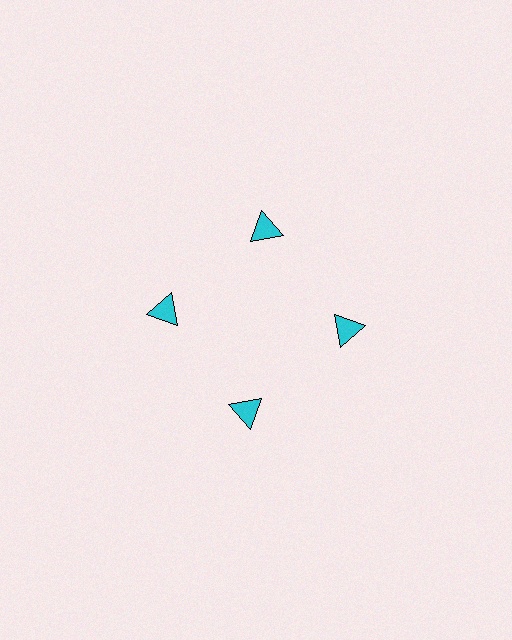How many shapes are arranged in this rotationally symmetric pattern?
There are 4 shapes, arranged in 4 groups of 1.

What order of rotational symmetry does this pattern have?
This pattern has 4-fold rotational symmetry.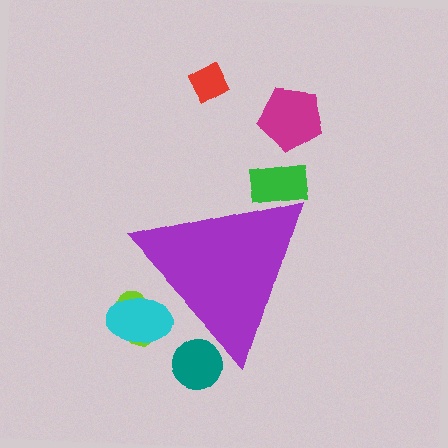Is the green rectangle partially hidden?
Yes, the green rectangle is partially hidden behind the purple triangle.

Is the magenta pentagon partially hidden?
No, the magenta pentagon is fully visible.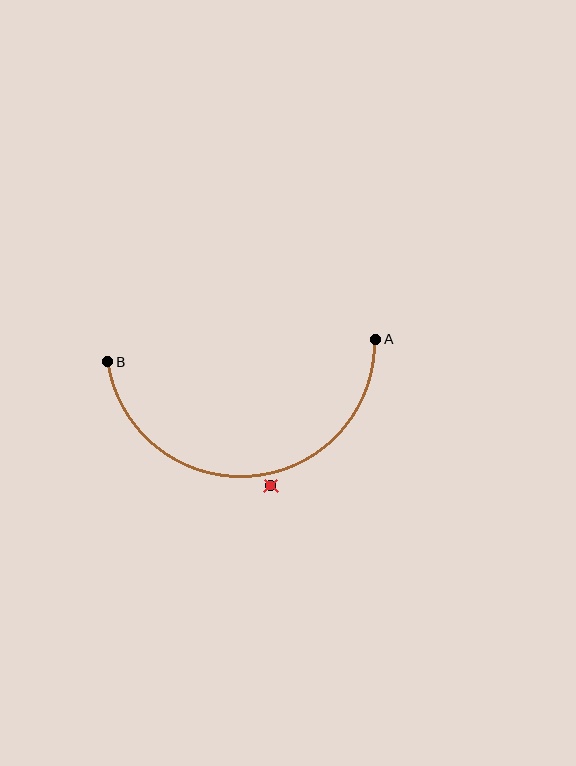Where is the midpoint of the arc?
The arc midpoint is the point on the curve farthest from the straight line joining A and B. It sits below that line.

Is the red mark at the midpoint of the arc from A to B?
No — the red mark does not lie on the arc at all. It sits slightly outside the curve.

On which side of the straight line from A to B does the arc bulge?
The arc bulges below the straight line connecting A and B.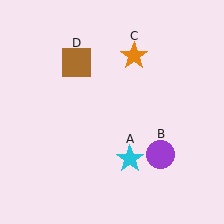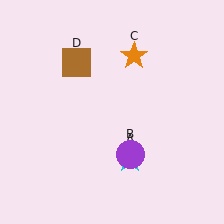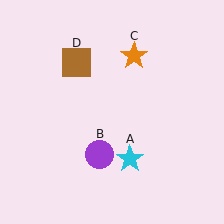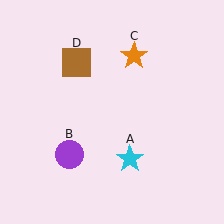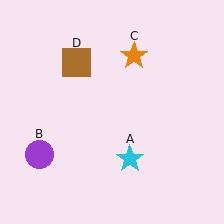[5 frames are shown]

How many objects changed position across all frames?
1 object changed position: purple circle (object B).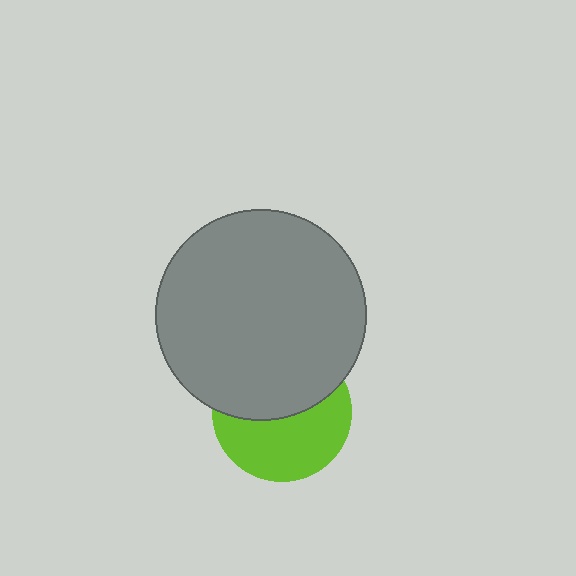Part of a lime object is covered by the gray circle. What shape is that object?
It is a circle.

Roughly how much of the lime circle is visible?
About half of it is visible (roughly 51%).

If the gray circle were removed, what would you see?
You would see the complete lime circle.